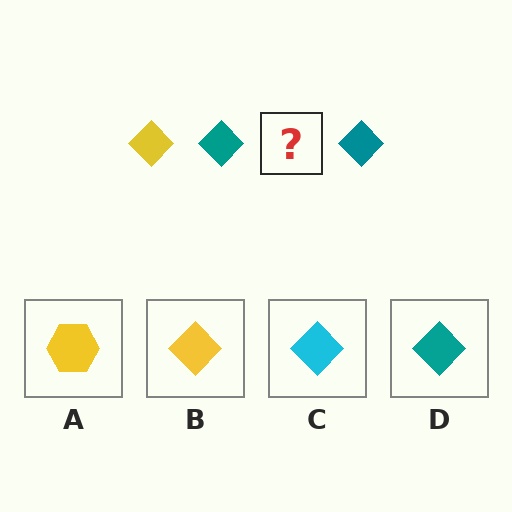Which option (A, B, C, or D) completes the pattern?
B.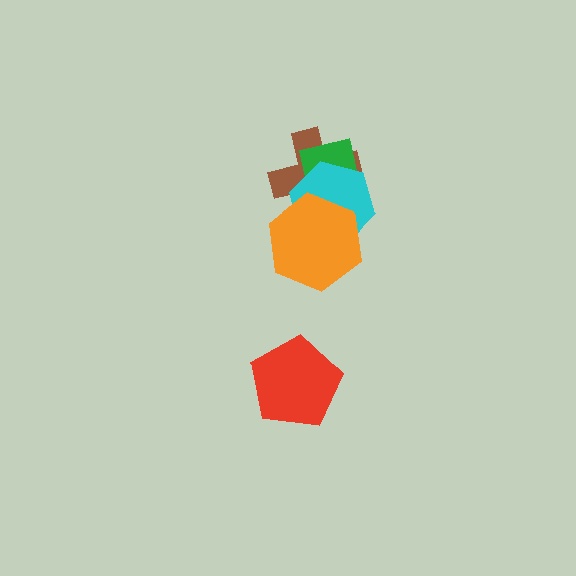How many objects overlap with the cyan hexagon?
3 objects overlap with the cyan hexagon.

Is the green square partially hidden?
Yes, it is partially covered by another shape.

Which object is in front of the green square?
The cyan hexagon is in front of the green square.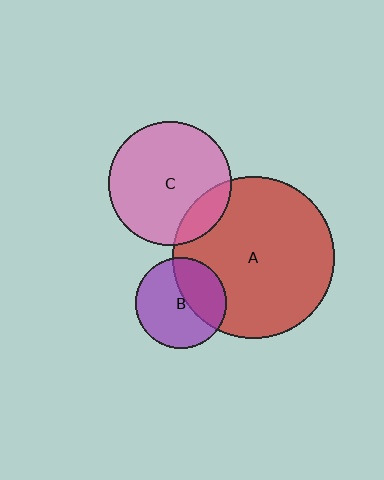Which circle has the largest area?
Circle A (red).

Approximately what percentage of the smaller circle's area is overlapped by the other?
Approximately 40%.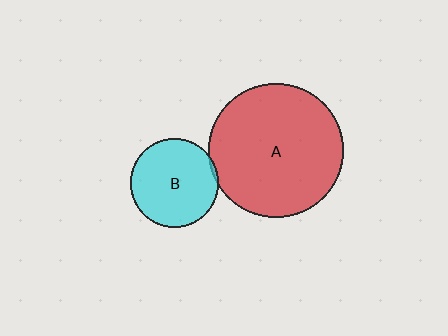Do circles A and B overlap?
Yes.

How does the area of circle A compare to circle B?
Approximately 2.3 times.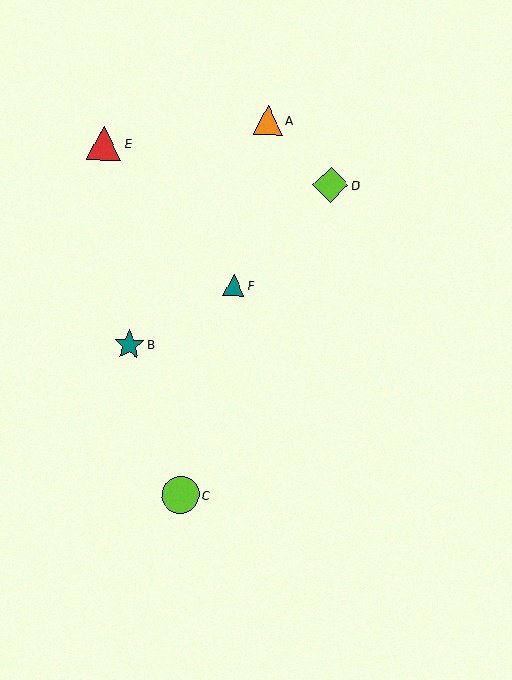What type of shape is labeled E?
Shape E is a red triangle.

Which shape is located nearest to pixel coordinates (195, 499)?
The lime circle (labeled C) at (181, 495) is nearest to that location.